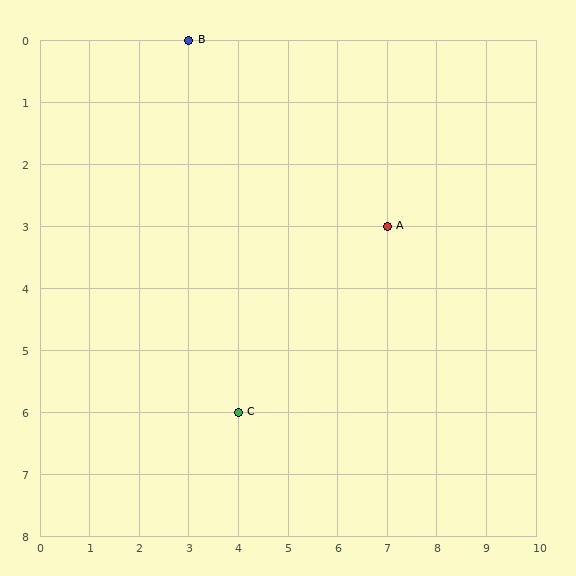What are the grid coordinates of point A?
Point A is at grid coordinates (7, 3).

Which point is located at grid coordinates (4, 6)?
Point C is at (4, 6).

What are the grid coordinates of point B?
Point B is at grid coordinates (3, 0).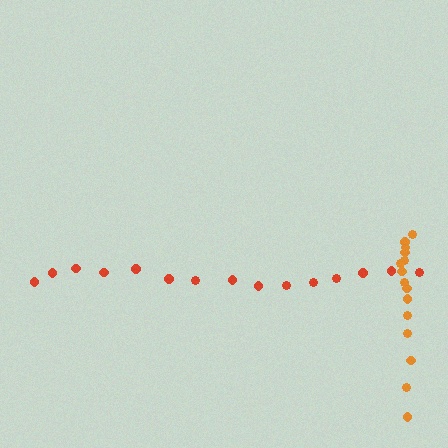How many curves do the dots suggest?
There are 2 distinct paths.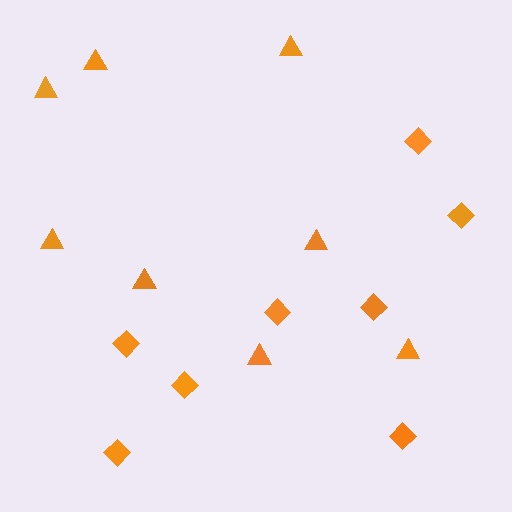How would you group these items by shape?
There are 2 groups: one group of triangles (8) and one group of diamonds (8).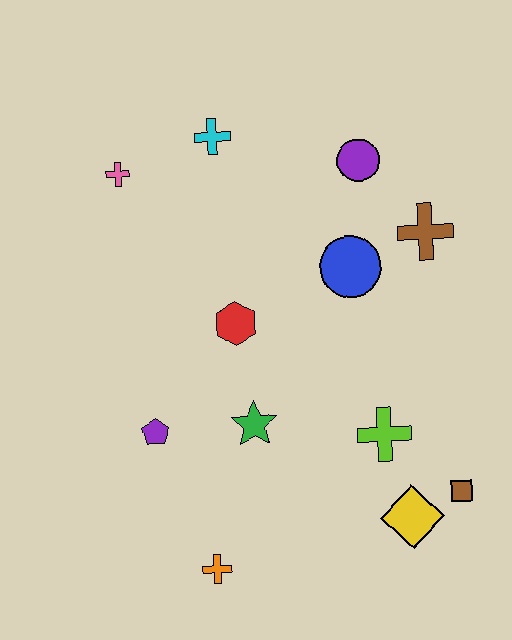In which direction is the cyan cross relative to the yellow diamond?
The cyan cross is above the yellow diamond.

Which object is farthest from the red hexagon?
The brown square is farthest from the red hexagon.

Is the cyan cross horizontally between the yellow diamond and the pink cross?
Yes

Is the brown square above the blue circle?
No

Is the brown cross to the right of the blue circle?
Yes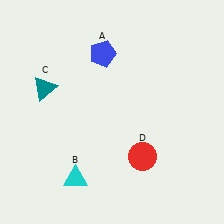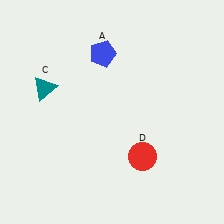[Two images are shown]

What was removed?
The cyan triangle (B) was removed in Image 2.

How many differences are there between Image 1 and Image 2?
There is 1 difference between the two images.